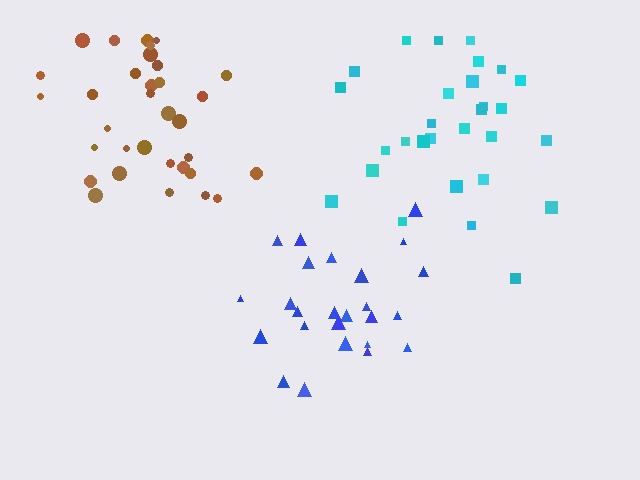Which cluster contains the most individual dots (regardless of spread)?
Brown (33).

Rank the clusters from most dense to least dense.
cyan, blue, brown.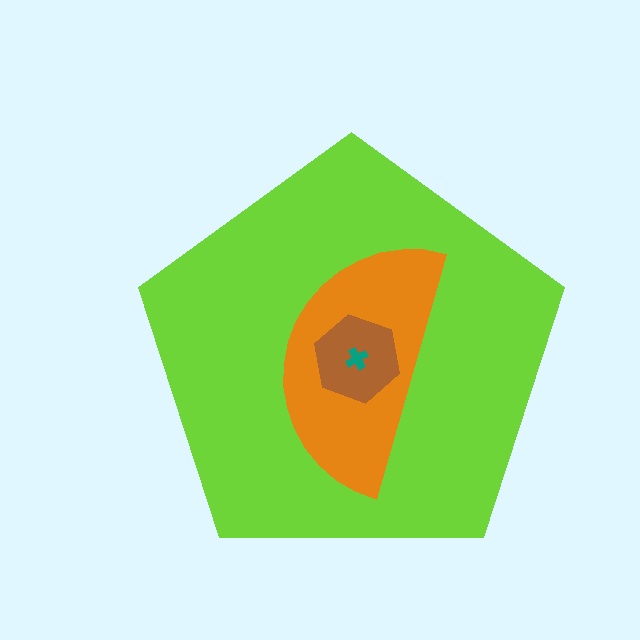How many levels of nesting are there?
4.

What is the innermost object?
The teal cross.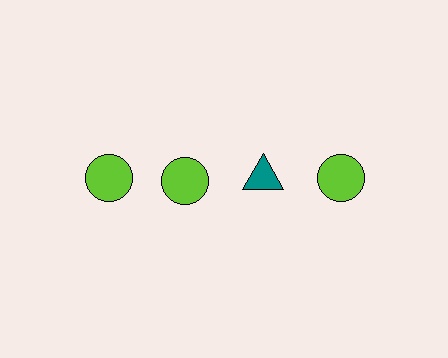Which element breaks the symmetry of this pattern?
The teal triangle in the top row, center column breaks the symmetry. All other shapes are lime circles.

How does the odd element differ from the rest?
It differs in both color (teal instead of lime) and shape (triangle instead of circle).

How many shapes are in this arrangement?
There are 4 shapes arranged in a grid pattern.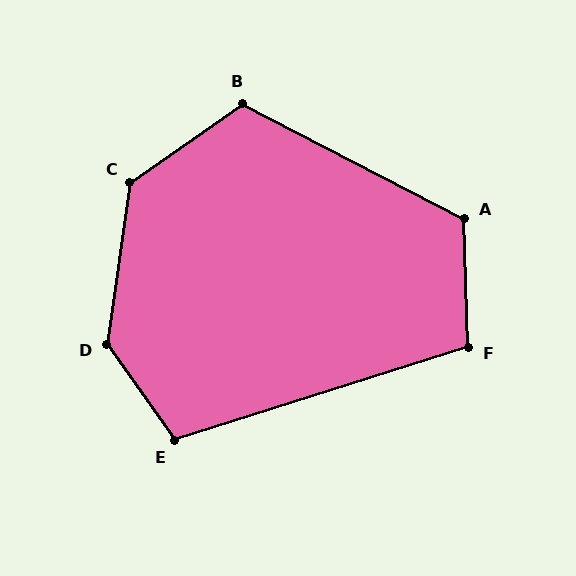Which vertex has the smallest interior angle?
F, at approximately 106 degrees.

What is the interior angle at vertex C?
Approximately 133 degrees (obtuse).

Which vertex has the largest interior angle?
D, at approximately 136 degrees.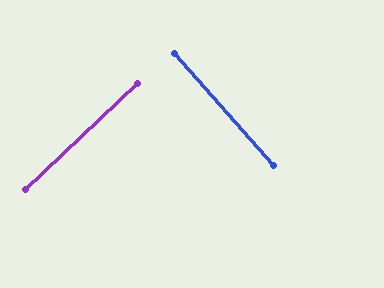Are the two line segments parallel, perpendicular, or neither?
Perpendicular — they meet at approximately 88°.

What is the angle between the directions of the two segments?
Approximately 88 degrees.